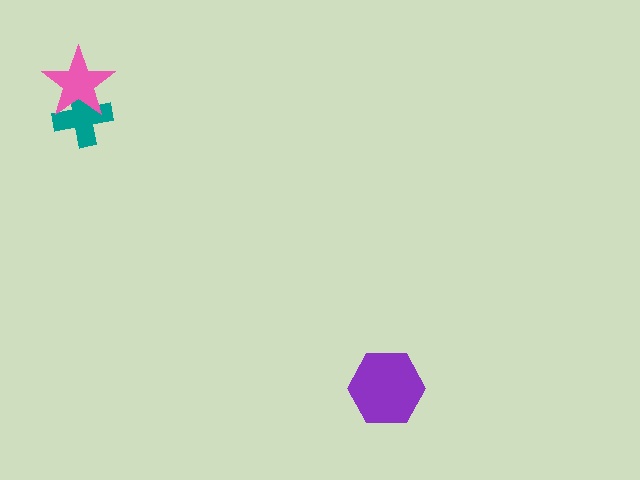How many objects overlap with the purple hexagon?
0 objects overlap with the purple hexagon.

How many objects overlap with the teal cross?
1 object overlaps with the teal cross.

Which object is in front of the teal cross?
The pink star is in front of the teal cross.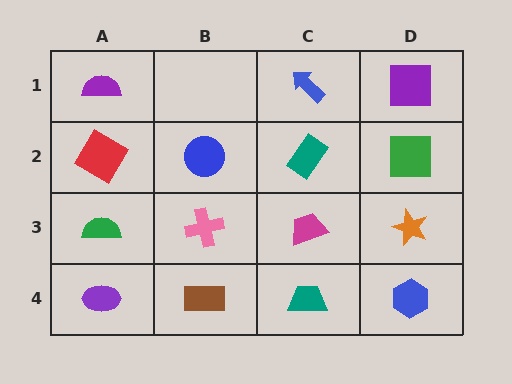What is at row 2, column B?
A blue circle.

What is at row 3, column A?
A green semicircle.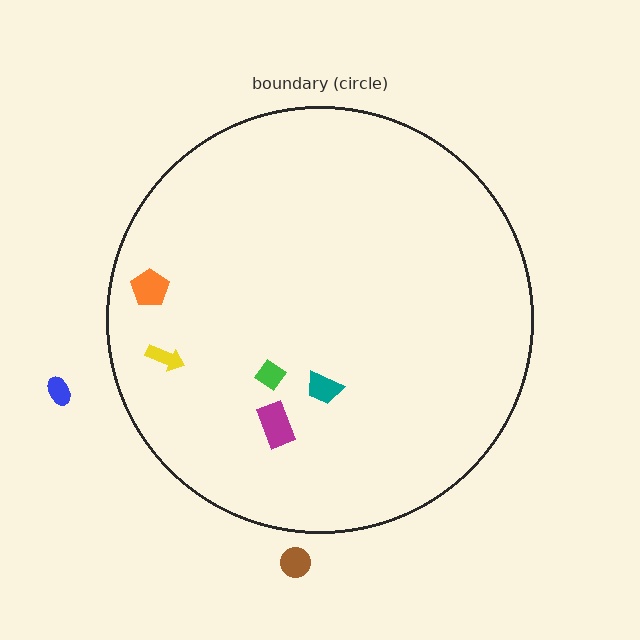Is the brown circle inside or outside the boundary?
Outside.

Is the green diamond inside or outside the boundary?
Inside.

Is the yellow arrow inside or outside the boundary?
Inside.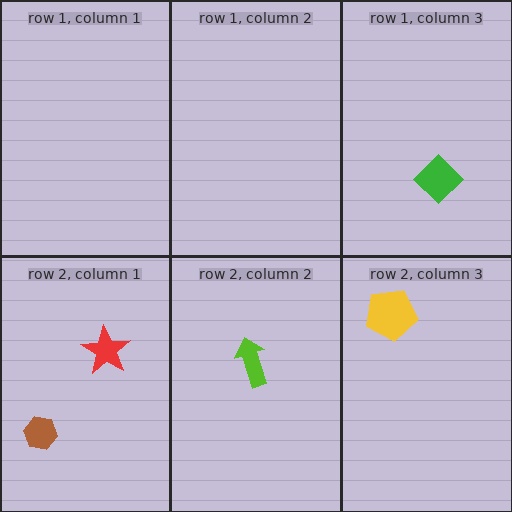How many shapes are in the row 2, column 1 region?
2.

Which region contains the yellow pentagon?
The row 2, column 3 region.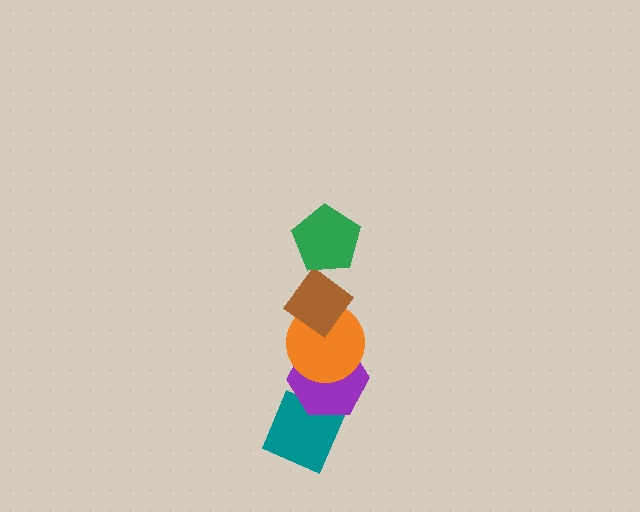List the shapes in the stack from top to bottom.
From top to bottom: the green pentagon, the brown diamond, the orange circle, the purple hexagon, the teal diamond.